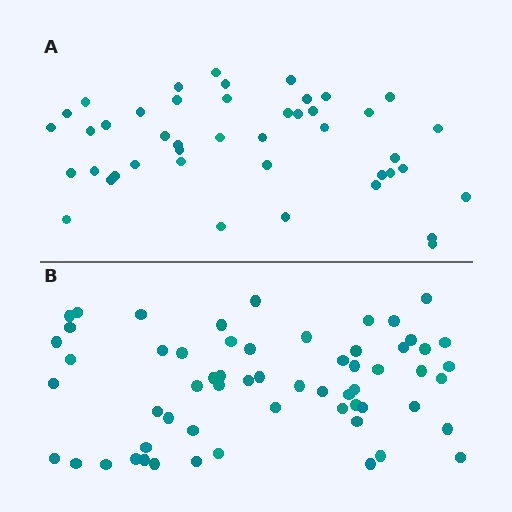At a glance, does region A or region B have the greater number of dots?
Region B (the bottom region) has more dots.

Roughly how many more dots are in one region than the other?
Region B has approximately 15 more dots than region A.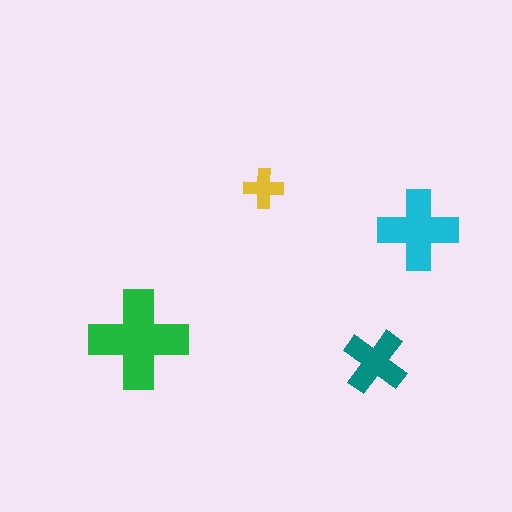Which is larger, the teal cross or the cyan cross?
The cyan one.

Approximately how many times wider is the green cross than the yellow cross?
About 2.5 times wider.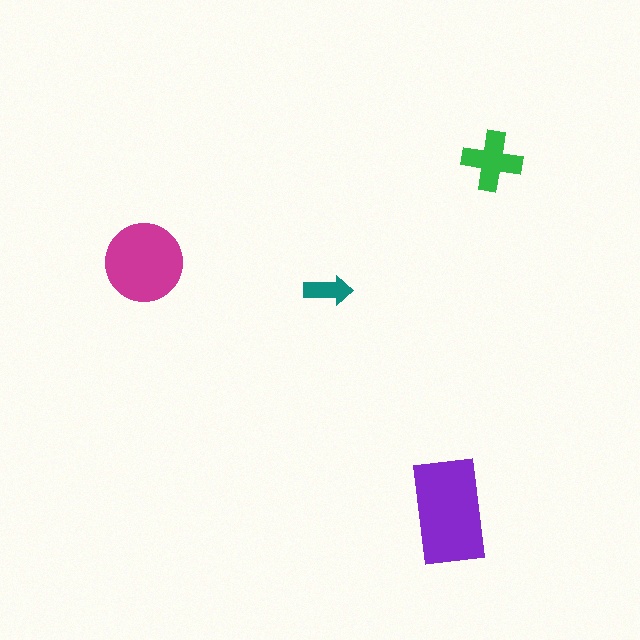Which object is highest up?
The green cross is topmost.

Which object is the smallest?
The teal arrow.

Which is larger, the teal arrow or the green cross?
The green cross.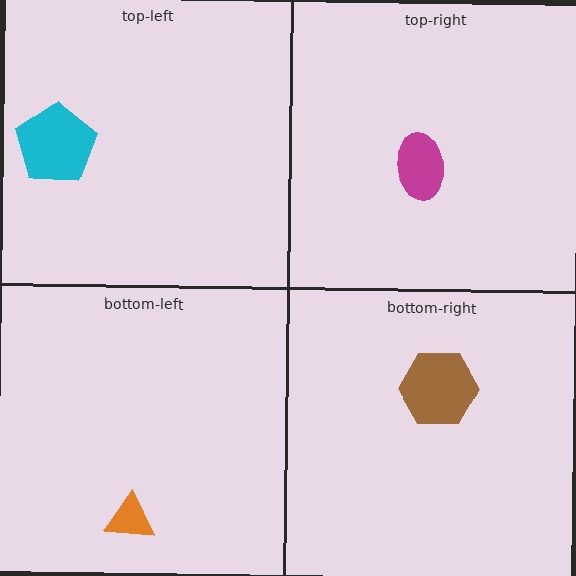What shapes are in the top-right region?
The magenta ellipse.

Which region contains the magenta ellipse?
The top-right region.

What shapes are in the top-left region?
The cyan pentagon.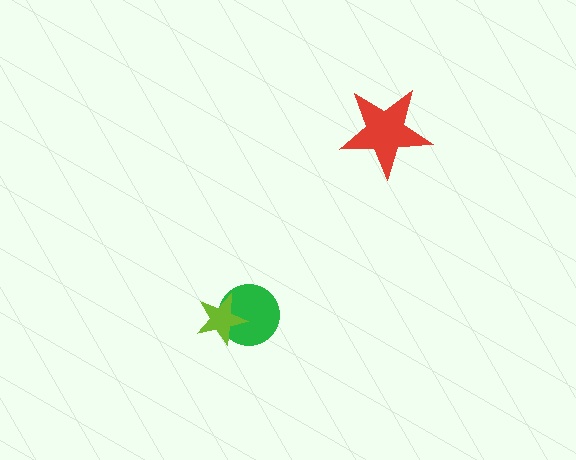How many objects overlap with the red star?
0 objects overlap with the red star.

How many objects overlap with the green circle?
1 object overlaps with the green circle.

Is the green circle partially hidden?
Yes, it is partially covered by another shape.